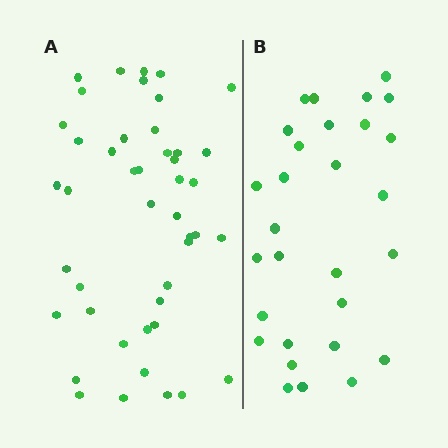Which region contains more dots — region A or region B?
Region A (the left region) has more dots.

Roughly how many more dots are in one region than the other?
Region A has approximately 15 more dots than region B.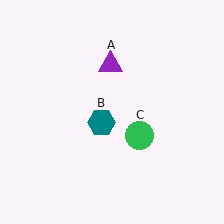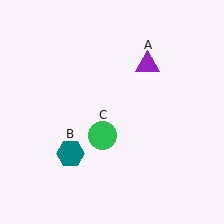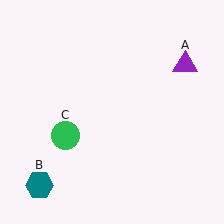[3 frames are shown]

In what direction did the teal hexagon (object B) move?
The teal hexagon (object B) moved down and to the left.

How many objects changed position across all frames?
3 objects changed position: purple triangle (object A), teal hexagon (object B), green circle (object C).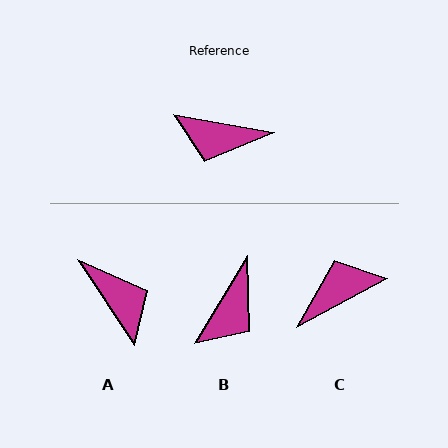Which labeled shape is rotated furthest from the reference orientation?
C, about 142 degrees away.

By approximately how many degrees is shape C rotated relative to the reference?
Approximately 142 degrees clockwise.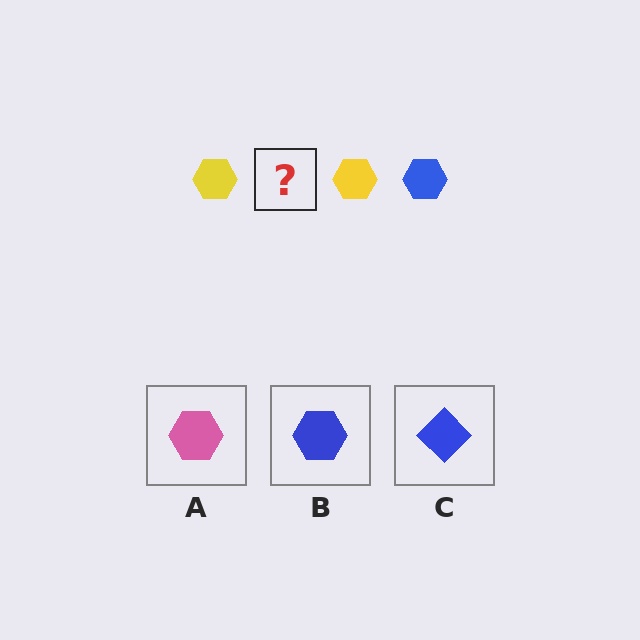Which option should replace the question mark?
Option B.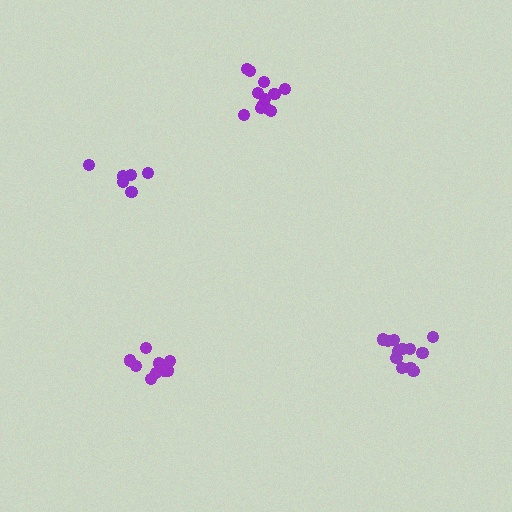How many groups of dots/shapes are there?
There are 4 groups.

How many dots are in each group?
Group 1: 10 dots, Group 2: 12 dots, Group 3: 12 dots, Group 4: 6 dots (40 total).